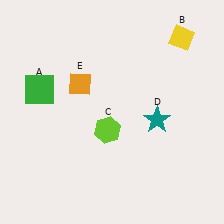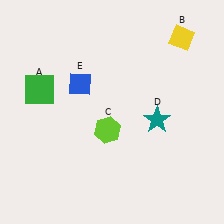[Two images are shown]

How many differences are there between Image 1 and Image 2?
There is 1 difference between the two images.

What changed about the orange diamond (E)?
In Image 1, E is orange. In Image 2, it changed to blue.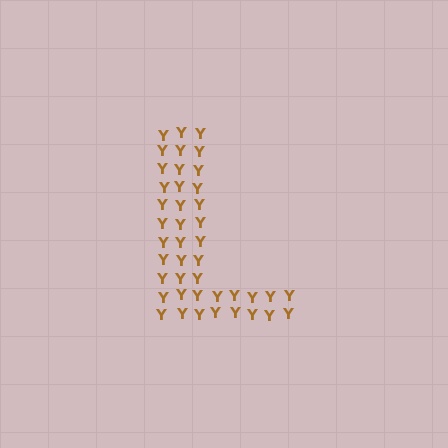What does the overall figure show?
The overall figure shows the letter L.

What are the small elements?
The small elements are letter Y's.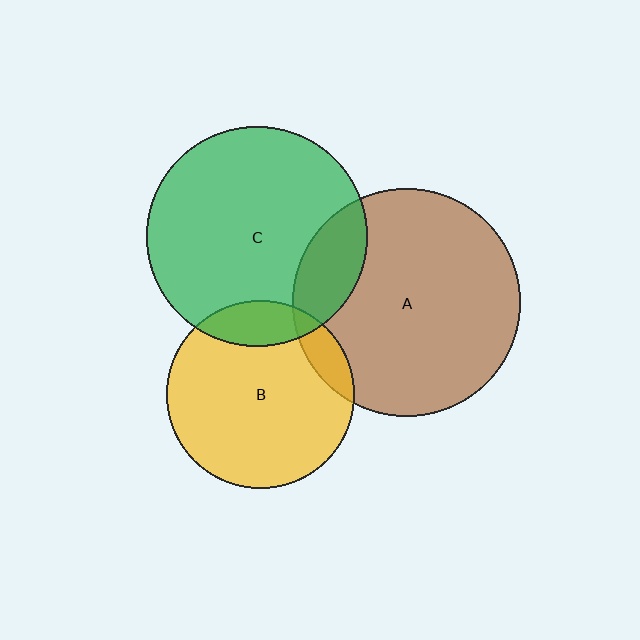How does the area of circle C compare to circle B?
Approximately 1.4 times.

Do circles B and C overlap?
Yes.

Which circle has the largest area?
Circle A (brown).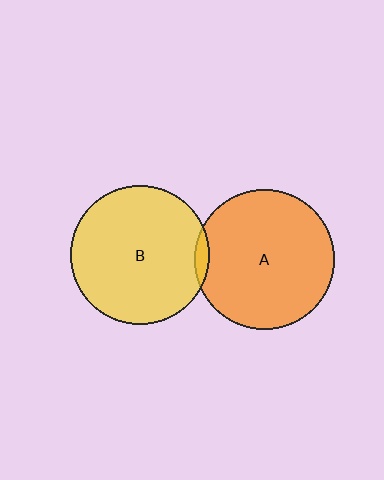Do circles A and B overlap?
Yes.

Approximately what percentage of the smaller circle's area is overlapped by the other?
Approximately 5%.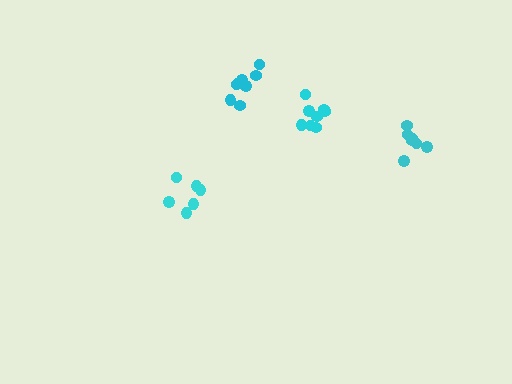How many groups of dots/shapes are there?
There are 4 groups.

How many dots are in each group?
Group 1: 9 dots, Group 2: 7 dots, Group 3: 6 dots, Group 4: 8 dots (30 total).